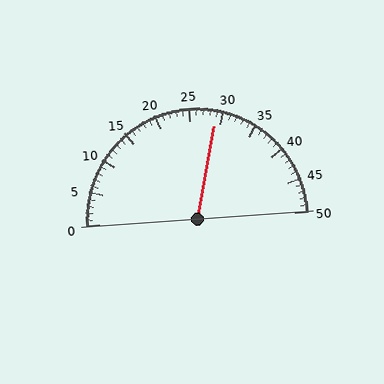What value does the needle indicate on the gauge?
The needle indicates approximately 29.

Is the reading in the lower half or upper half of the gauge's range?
The reading is in the upper half of the range (0 to 50).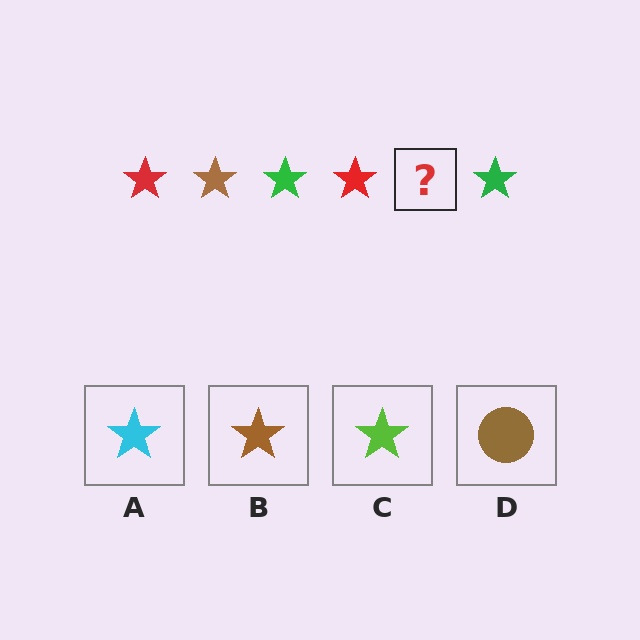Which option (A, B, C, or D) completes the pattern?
B.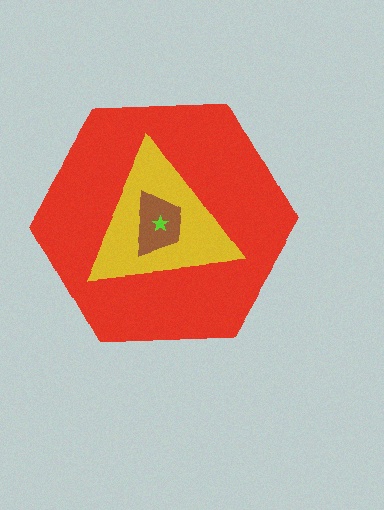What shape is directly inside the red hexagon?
The yellow triangle.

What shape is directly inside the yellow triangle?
The brown trapezoid.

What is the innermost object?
The lime star.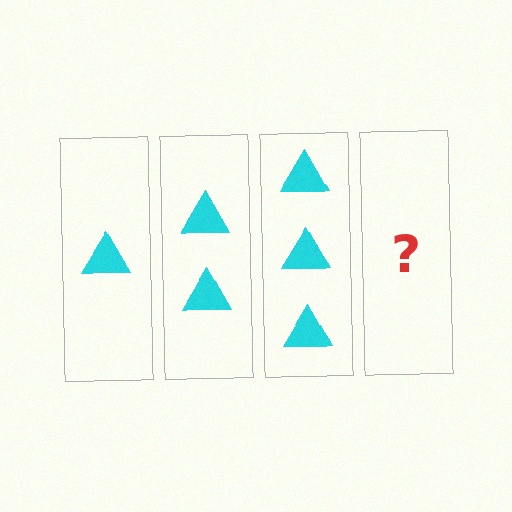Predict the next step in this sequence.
The next step is 4 triangles.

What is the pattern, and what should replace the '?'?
The pattern is that each step adds one more triangle. The '?' should be 4 triangles.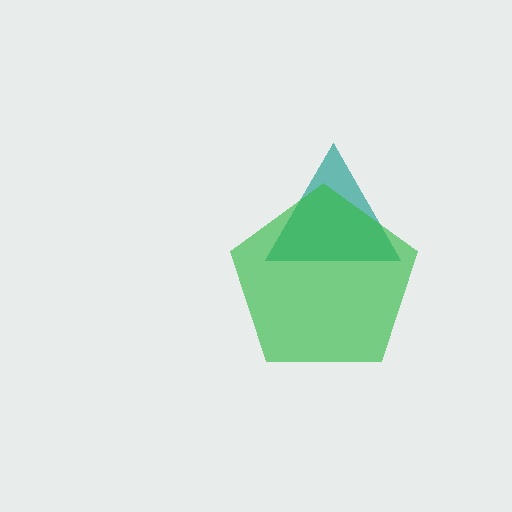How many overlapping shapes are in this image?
There are 2 overlapping shapes in the image.